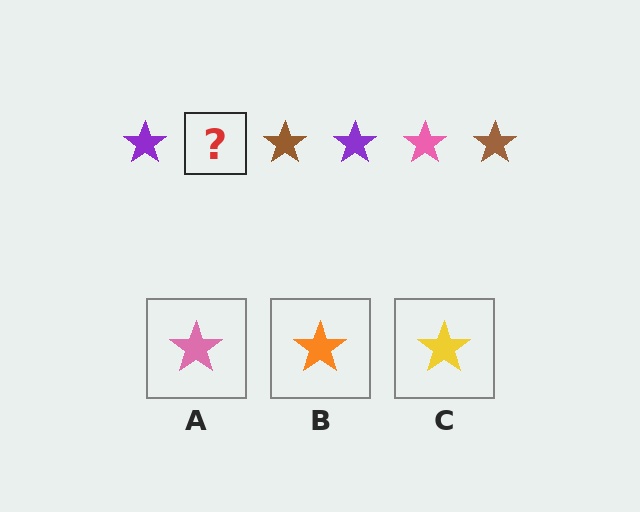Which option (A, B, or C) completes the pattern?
A.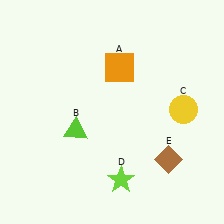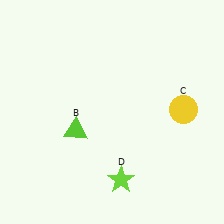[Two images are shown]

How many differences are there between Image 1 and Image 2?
There are 2 differences between the two images.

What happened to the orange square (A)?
The orange square (A) was removed in Image 2. It was in the top-right area of Image 1.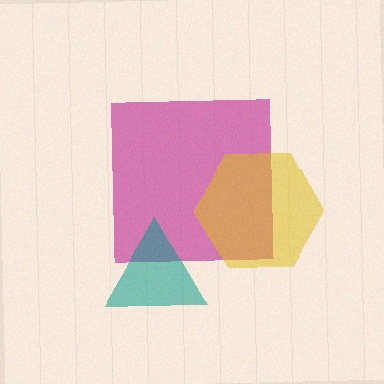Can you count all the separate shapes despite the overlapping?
Yes, there are 3 separate shapes.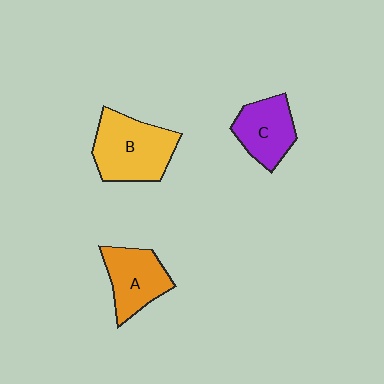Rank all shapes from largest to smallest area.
From largest to smallest: B (yellow), A (orange), C (purple).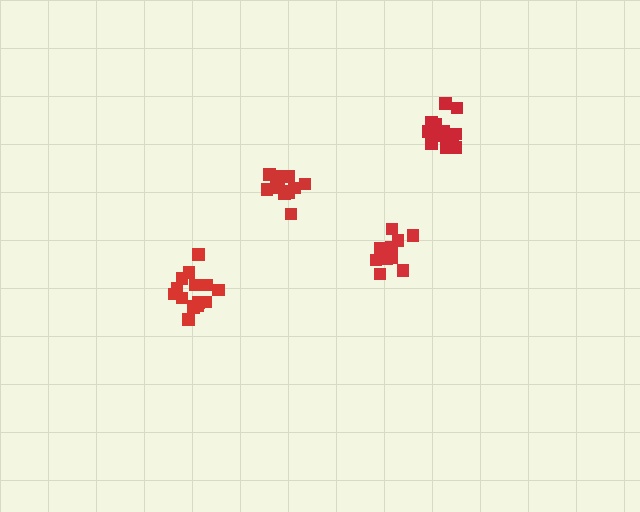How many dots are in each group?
Group 1: 11 dots, Group 2: 14 dots, Group 3: 15 dots, Group 4: 15 dots (55 total).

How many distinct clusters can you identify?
There are 4 distinct clusters.